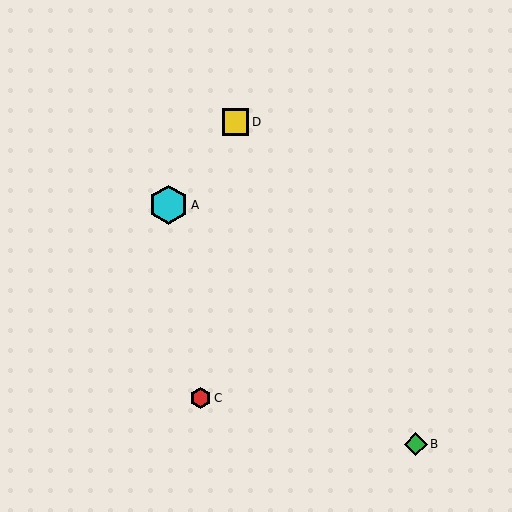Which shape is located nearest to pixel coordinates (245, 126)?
The yellow square (labeled D) at (236, 122) is nearest to that location.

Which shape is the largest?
The cyan hexagon (labeled A) is the largest.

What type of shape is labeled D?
Shape D is a yellow square.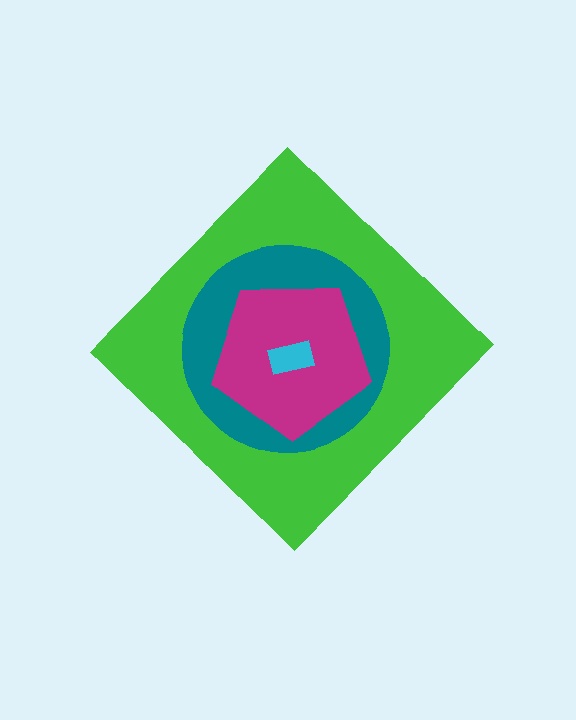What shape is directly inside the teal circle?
The magenta pentagon.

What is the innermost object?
The cyan rectangle.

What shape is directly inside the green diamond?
The teal circle.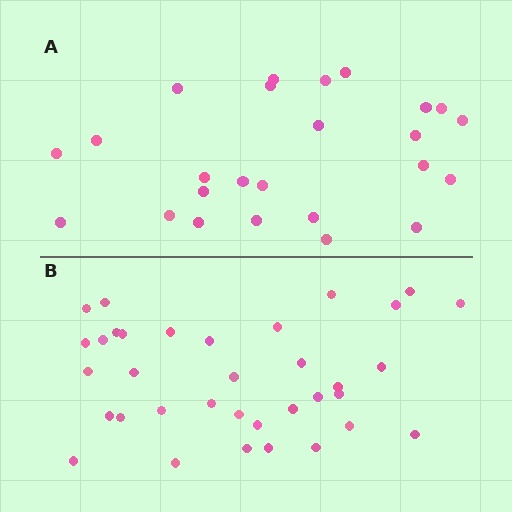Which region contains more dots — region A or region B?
Region B (the bottom region) has more dots.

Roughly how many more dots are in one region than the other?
Region B has roughly 10 or so more dots than region A.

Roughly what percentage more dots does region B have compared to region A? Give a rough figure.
About 40% more.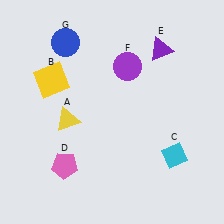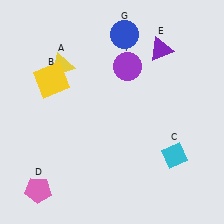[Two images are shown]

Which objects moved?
The objects that moved are: the yellow triangle (A), the pink pentagon (D), the blue circle (G).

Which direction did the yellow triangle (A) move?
The yellow triangle (A) moved up.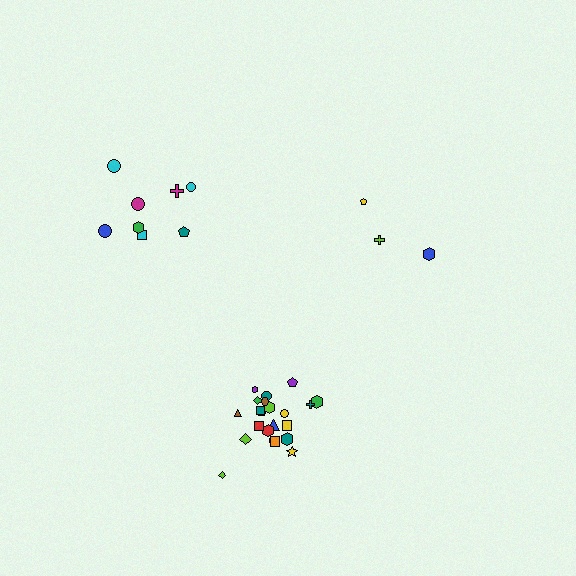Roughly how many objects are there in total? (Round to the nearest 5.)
Roughly 35 objects in total.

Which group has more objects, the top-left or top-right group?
The top-left group.